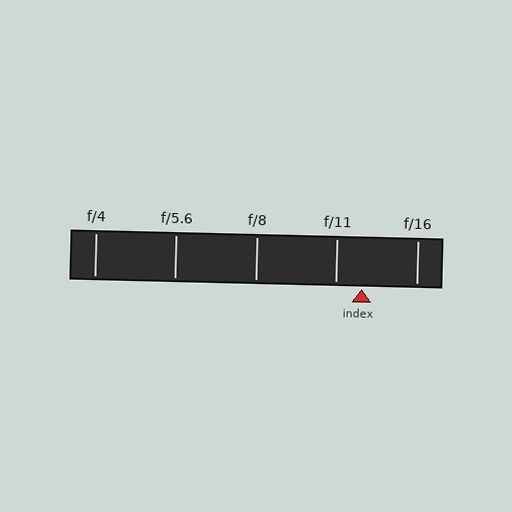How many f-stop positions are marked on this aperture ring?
There are 5 f-stop positions marked.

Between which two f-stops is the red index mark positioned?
The index mark is between f/11 and f/16.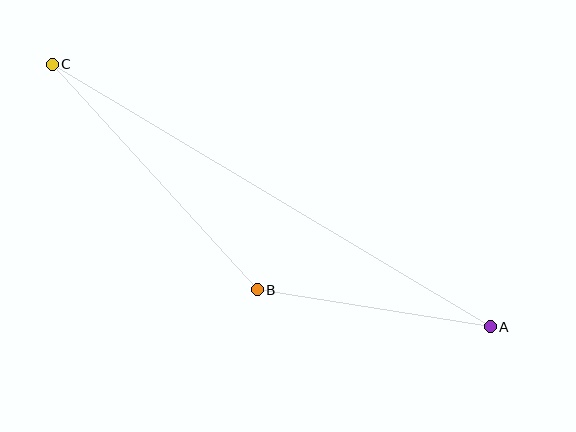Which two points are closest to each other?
Points A and B are closest to each other.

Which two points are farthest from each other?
Points A and C are farthest from each other.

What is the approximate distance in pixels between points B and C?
The distance between B and C is approximately 305 pixels.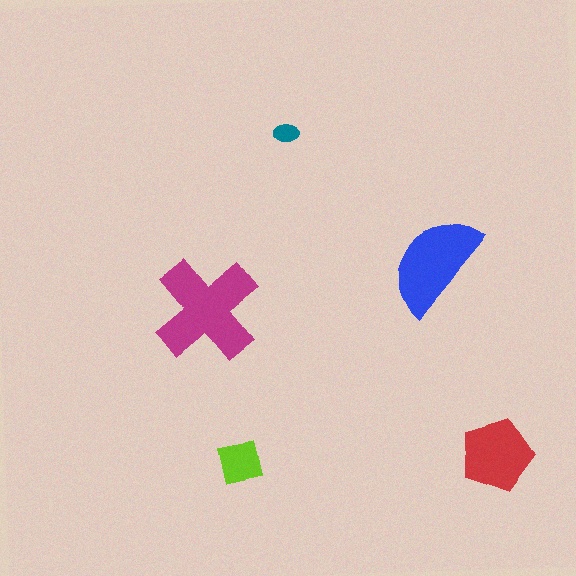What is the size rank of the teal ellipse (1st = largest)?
5th.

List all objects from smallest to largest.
The teal ellipse, the lime square, the red pentagon, the blue semicircle, the magenta cross.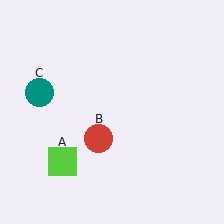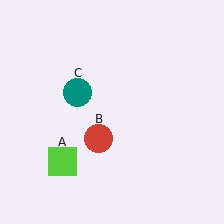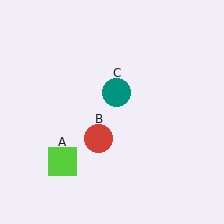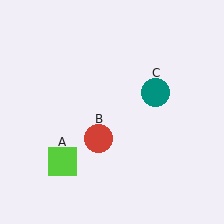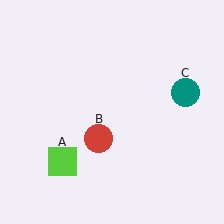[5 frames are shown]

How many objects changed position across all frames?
1 object changed position: teal circle (object C).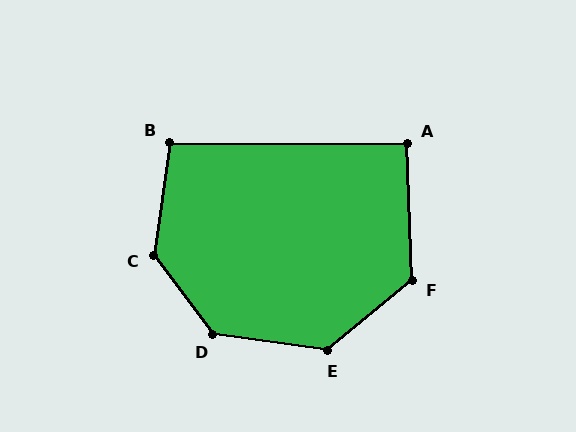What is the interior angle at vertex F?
Approximately 128 degrees (obtuse).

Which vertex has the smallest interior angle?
A, at approximately 92 degrees.